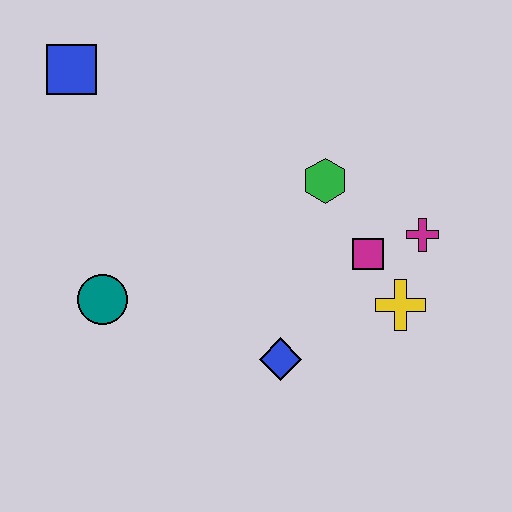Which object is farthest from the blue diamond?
The blue square is farthest from the blue diamond.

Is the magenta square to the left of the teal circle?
No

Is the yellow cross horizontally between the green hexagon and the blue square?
No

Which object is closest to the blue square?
The teal circle is closest to the blue square.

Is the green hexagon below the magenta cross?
No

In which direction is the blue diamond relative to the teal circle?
The blue diamond is to the right of the teal circle.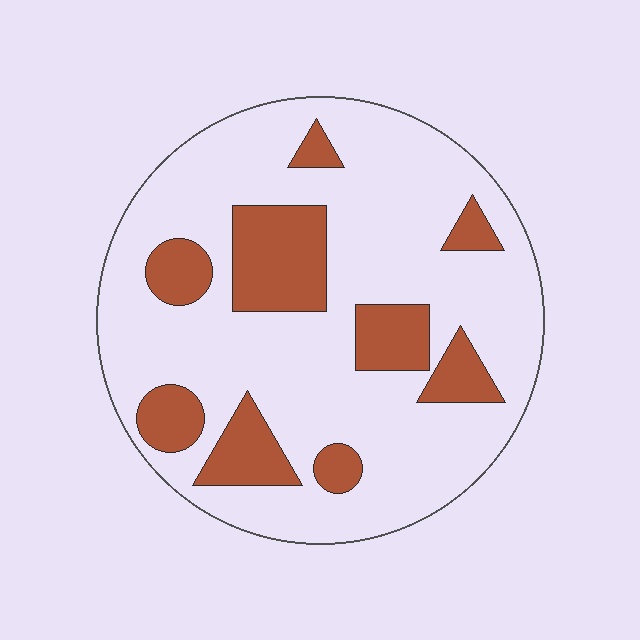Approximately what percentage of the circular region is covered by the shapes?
Approximately 25%.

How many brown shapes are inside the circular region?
9.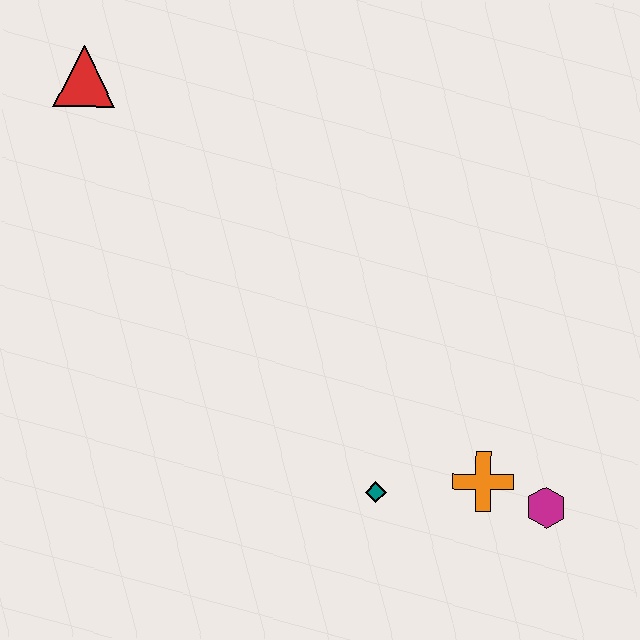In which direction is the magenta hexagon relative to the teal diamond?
The magenta hexagon is to the right of the teal diamond.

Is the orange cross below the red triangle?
Yes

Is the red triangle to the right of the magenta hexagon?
No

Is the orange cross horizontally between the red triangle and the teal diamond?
No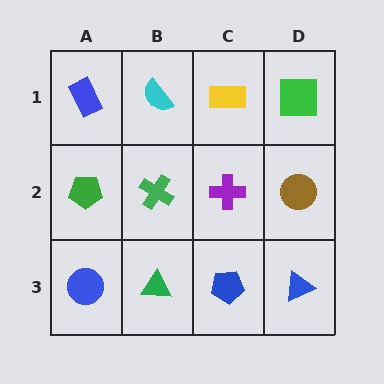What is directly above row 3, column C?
A purple cross.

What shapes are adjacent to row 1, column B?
A green cross (row 2, column B), a blue rectangle (row 1, column A), a yellow rectangle (row 1, column C).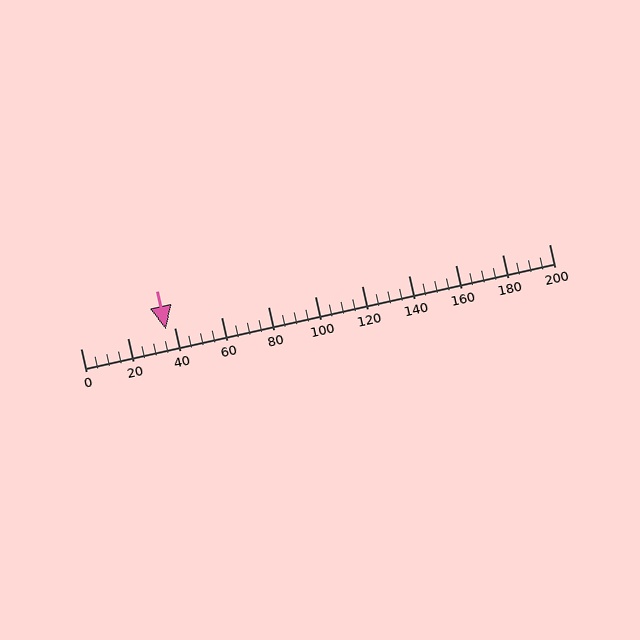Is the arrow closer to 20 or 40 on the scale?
The arrow is closer to 40.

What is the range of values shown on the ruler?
The ruler shows values from 0 to 200.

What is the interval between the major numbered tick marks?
The major tick marks are spaced 20 units apart.